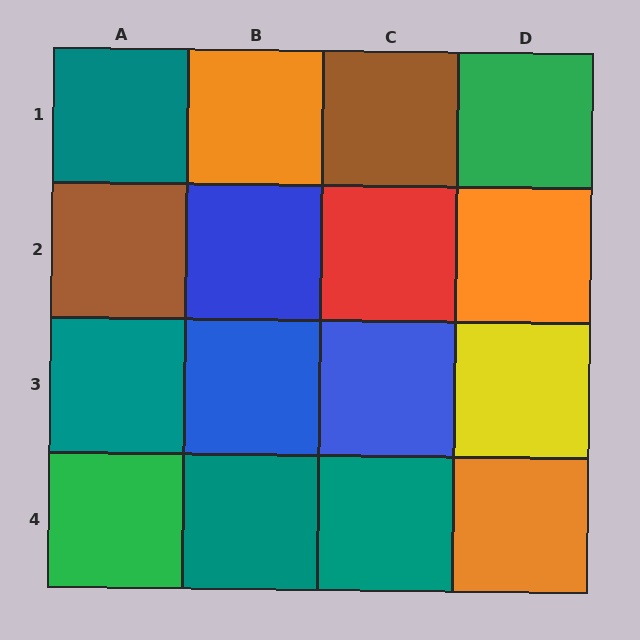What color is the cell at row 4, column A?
Green.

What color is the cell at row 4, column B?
Teal.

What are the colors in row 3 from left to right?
Teal, blue, blue, yellow.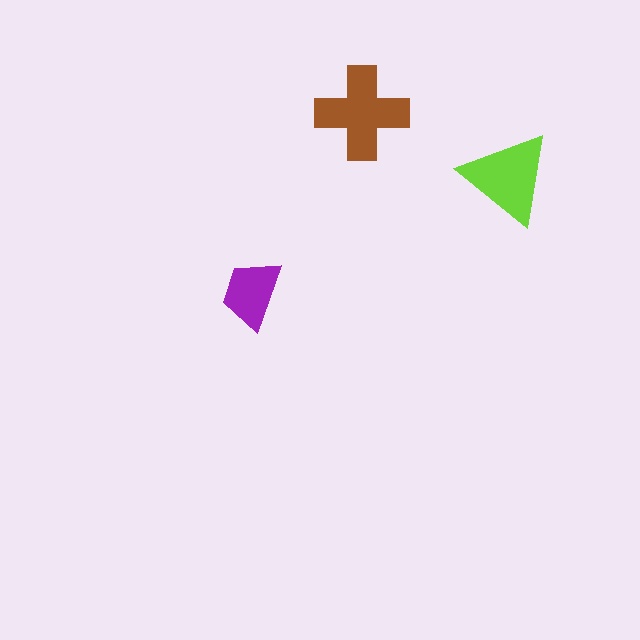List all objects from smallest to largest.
The purple trapezoid, the lime triangle, the brown cross.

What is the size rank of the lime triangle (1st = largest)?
2nd.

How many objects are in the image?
There are 3 objects in the image.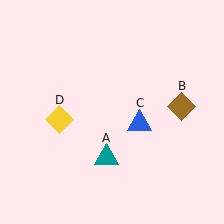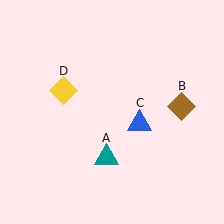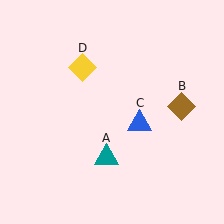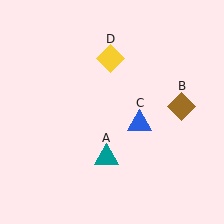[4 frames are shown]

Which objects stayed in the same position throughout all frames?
Teal triangle (object A) and brown diamond (object B) and blue triangle (object C) remained stationary.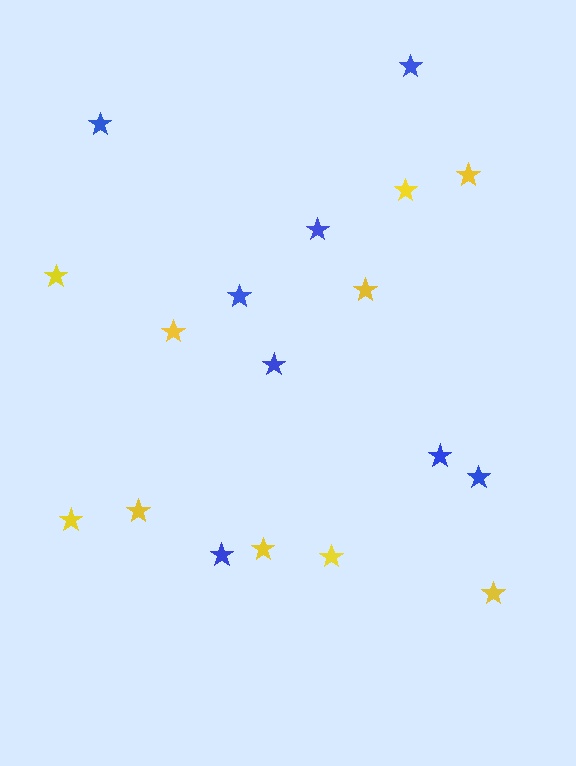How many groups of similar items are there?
There are 2 groups: one group of yellow stars (10) and one group of blue stars (8).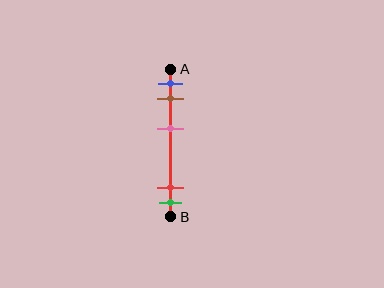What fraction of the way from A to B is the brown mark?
The brown mark is approximately 20% (0.2) of the way from A to B.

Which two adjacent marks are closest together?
The red and green marks are the closest adjacent pair.